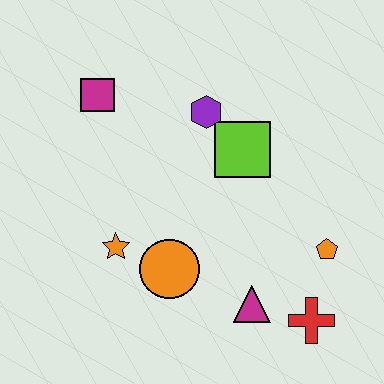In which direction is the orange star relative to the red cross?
The orange star is to the left of the red cross.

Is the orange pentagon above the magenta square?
No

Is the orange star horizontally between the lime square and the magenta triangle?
No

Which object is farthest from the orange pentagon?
The magenta square is farthest from the orange pentagon.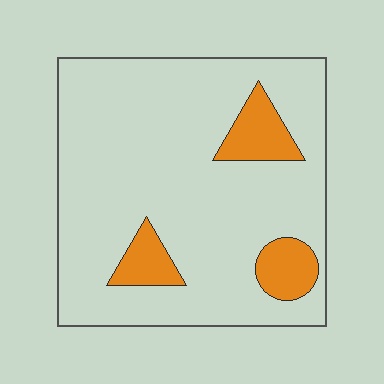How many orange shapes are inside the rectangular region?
3.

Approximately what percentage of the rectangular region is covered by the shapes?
Approximately 15%.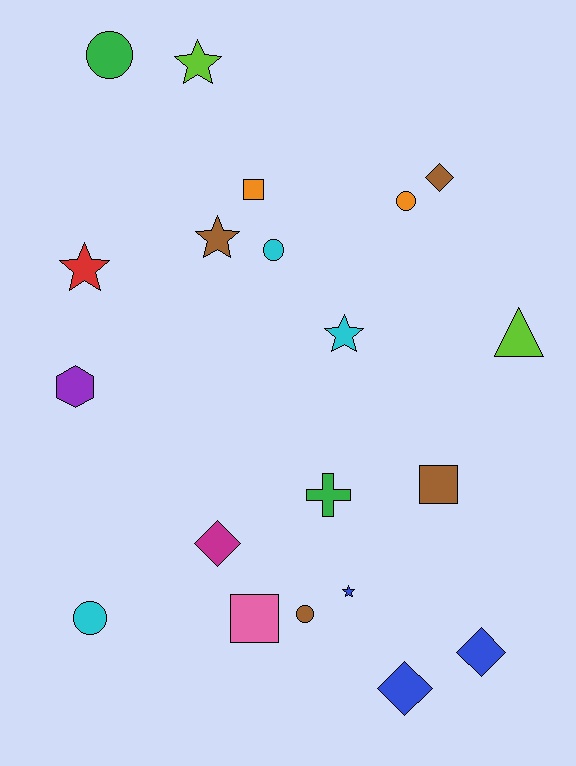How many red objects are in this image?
There is 1 red object.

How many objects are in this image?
There are 20 objects.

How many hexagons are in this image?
There is 1 hexagon.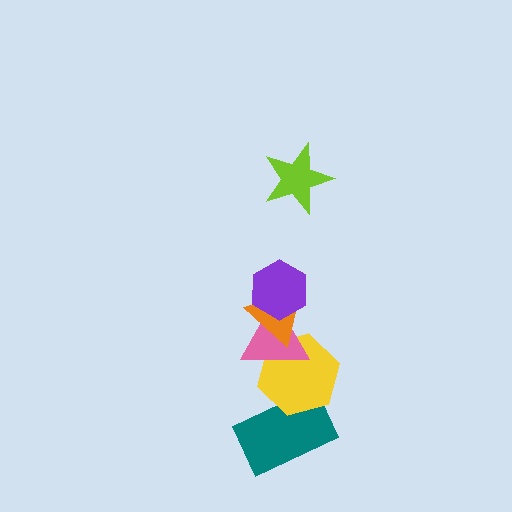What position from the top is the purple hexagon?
The purple hexagon is 2nd from the top.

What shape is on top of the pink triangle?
The orange triangle is on top of the pink triangle.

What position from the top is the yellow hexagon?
The yellow hexagon is 5th from the top.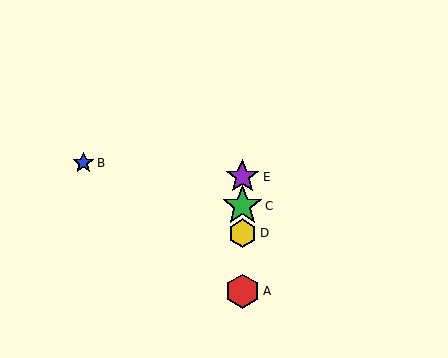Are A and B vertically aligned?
No, A is at x≈242 and B is at x≈83.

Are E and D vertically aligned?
Yes, both are at x≈242.